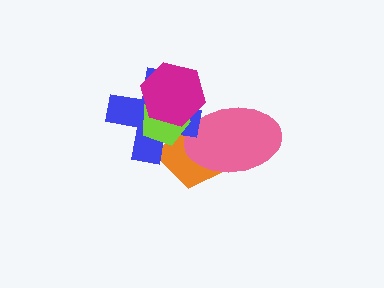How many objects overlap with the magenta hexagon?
3 objects overlap with the magenta hexagon.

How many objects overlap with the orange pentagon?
4 objects overlap with the orange pentagon.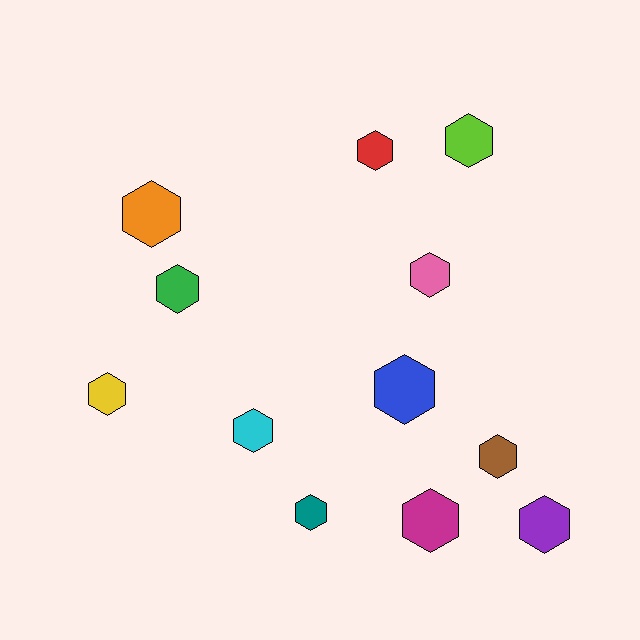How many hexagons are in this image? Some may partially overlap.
There are 12 hexagons.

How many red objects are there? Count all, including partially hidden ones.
There is 1 red object.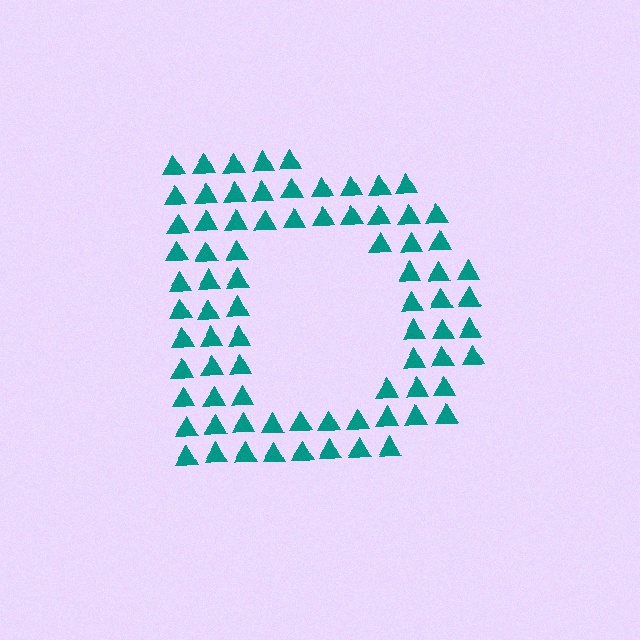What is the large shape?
The large shape is the letter D.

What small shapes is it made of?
It is made of small triangles.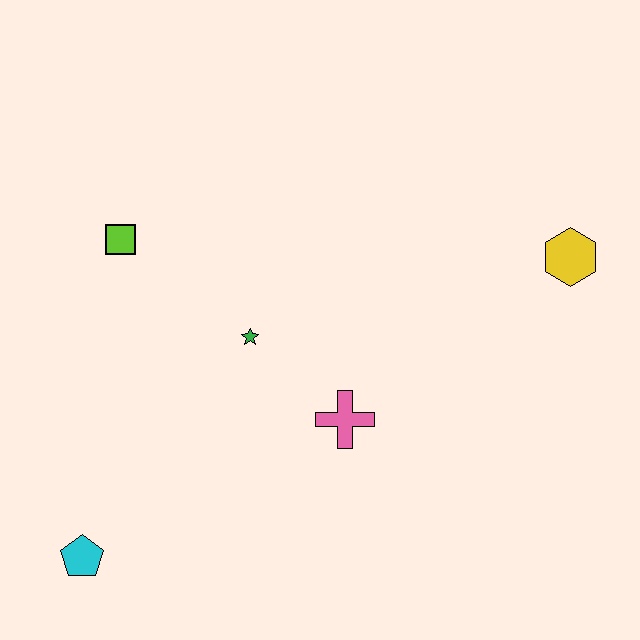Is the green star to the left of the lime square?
No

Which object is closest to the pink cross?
The green star is closest to the pink cross.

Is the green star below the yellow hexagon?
Yes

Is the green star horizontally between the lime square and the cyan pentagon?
No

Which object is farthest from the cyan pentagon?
The yellow hexagon is farthest from the cyan pentagon.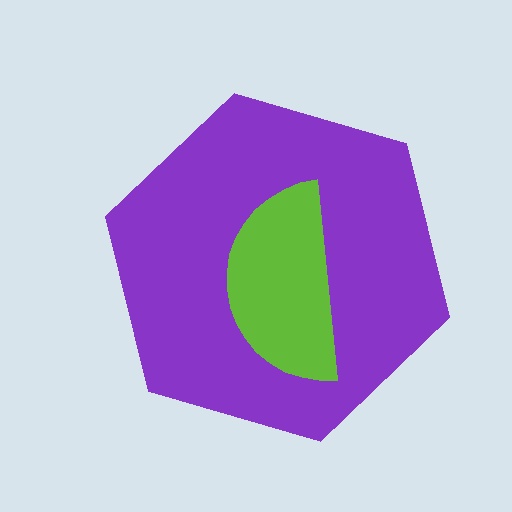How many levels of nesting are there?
2.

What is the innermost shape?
The lime semicircle.